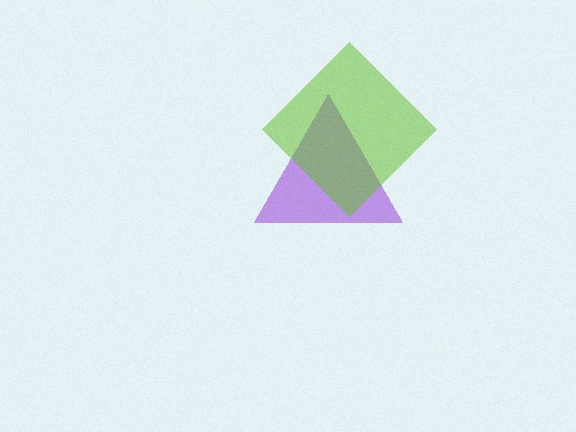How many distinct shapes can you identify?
There are 2 distinct shapes: a purple triangle, a lime diamond.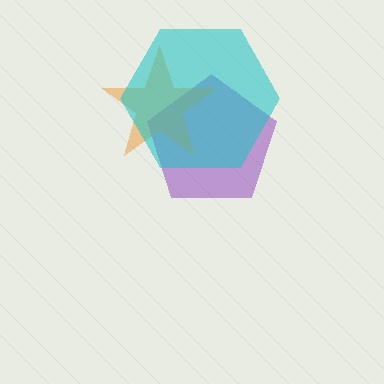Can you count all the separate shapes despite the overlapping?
Yes, there are 3 separate shapes.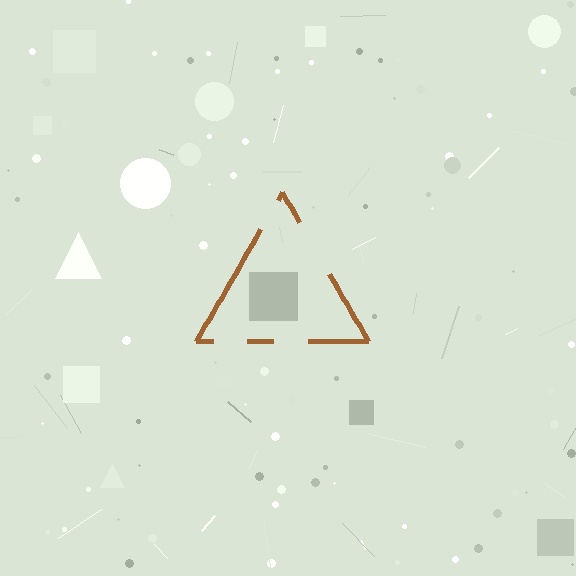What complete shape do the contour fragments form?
The contour fragments form a triangle.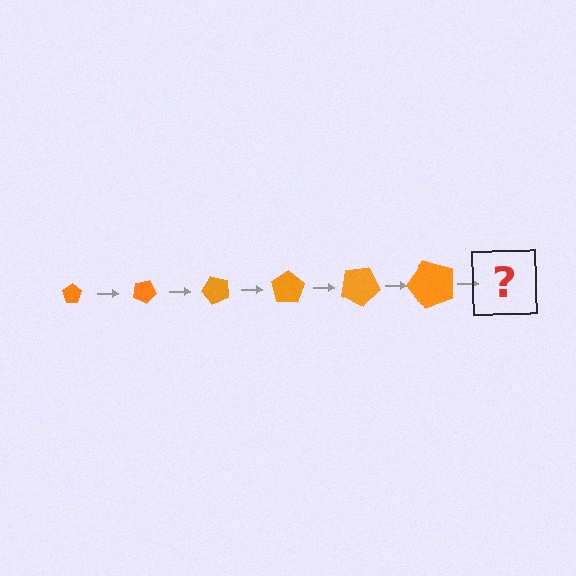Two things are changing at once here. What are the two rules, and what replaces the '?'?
The two rules are that the pentagon grows larger each step and it rotates 25 degrees each step. The '?' should be a pentagon, larger than the previous one and rotated 150 degrees from the start.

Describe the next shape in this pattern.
It should be a pentagon, larger than the previous one and rotated 150 degrees from the start.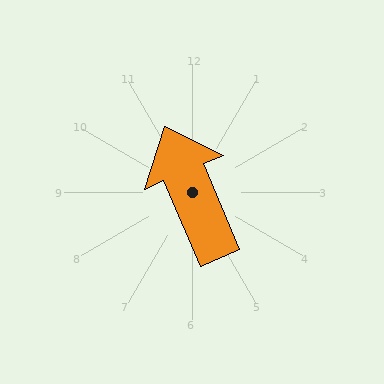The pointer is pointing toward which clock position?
Roughly 11 o'clock.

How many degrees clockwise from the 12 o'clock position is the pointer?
Approximately 337 degrees.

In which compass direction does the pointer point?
Northwest.